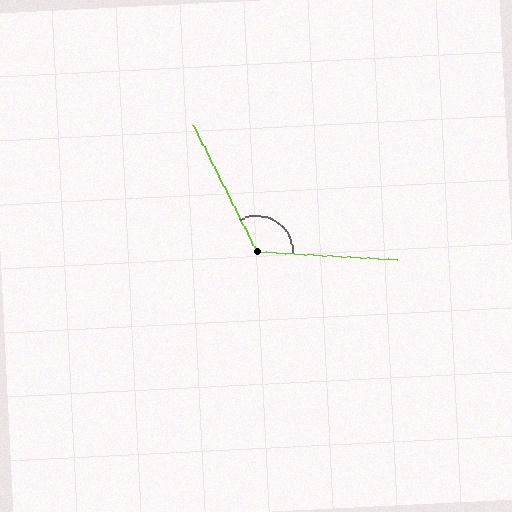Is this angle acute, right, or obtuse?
It is obtuse.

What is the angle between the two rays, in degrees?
Approximately 120 degrees.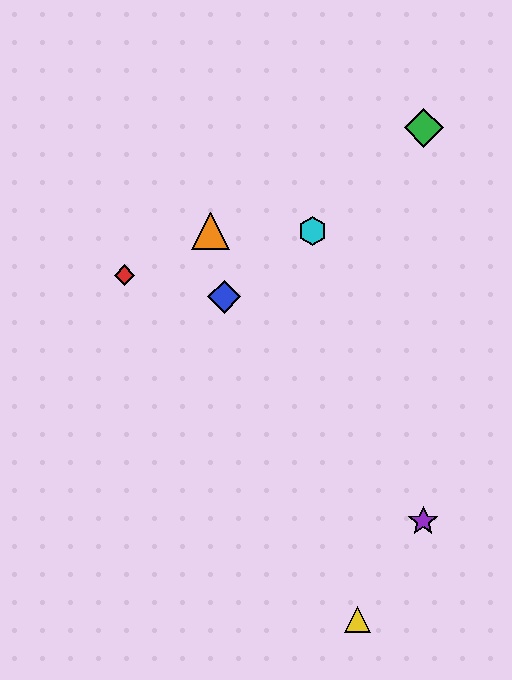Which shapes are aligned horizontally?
The orange triangle, the cyan hexagon are aligned horizontally.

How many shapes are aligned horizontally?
2 shapes (the orange triangle, the cyan hexagon) are aligned horizontally.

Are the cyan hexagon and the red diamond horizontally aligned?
No, the cyan hexagon is at y≈231 and the red diamond is at y≈275.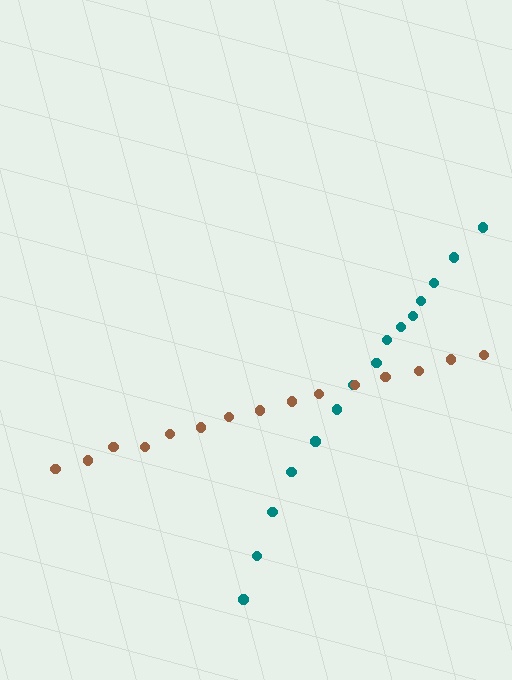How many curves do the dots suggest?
There are 2 distinct paths.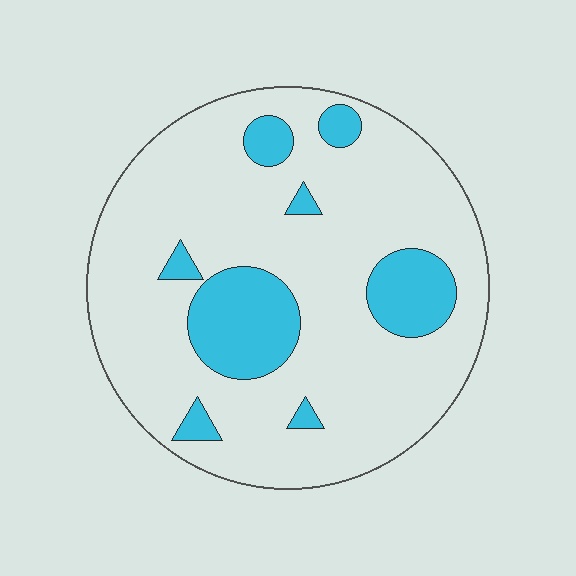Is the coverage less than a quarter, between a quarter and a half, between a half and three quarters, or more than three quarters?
Less than a quarter.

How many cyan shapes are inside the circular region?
8.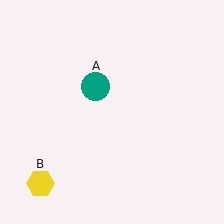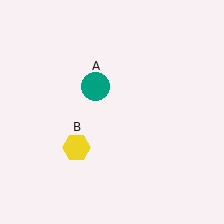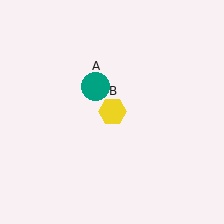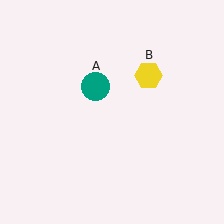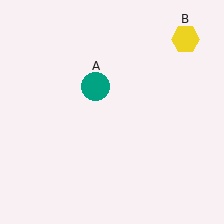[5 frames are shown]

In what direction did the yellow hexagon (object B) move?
The yellow hexagon (object B) moved up and to the right.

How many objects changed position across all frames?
1 object changed position: yellow hexagon (object B).